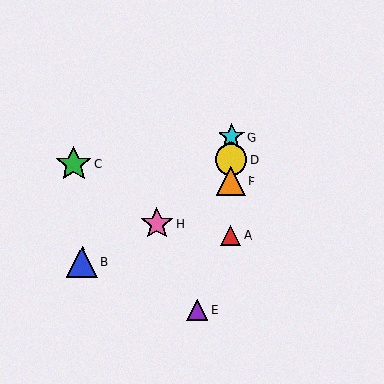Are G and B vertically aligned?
No, G is at x≈231 and B is at x≈82.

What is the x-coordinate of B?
Object B is at x≈82.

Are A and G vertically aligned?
Yes, both are at x≈231.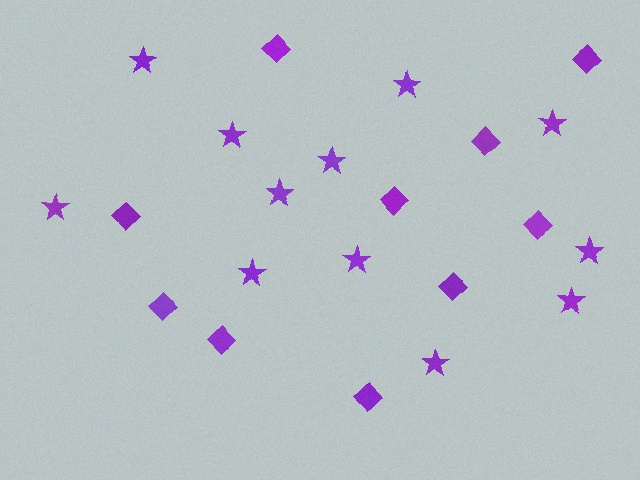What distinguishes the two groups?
There are 2 groups: one group of diamonds (10) and one group of stars (12).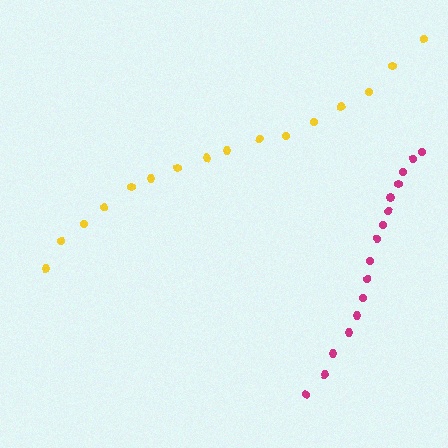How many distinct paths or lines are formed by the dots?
There are 2 distinct paths.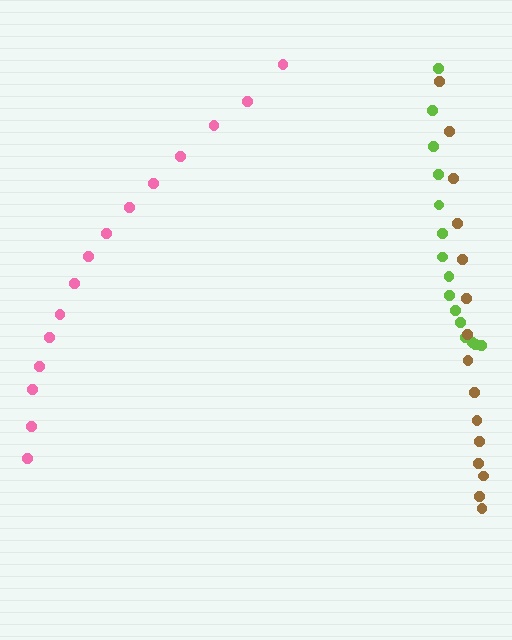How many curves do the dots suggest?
There are 3 distinct paths.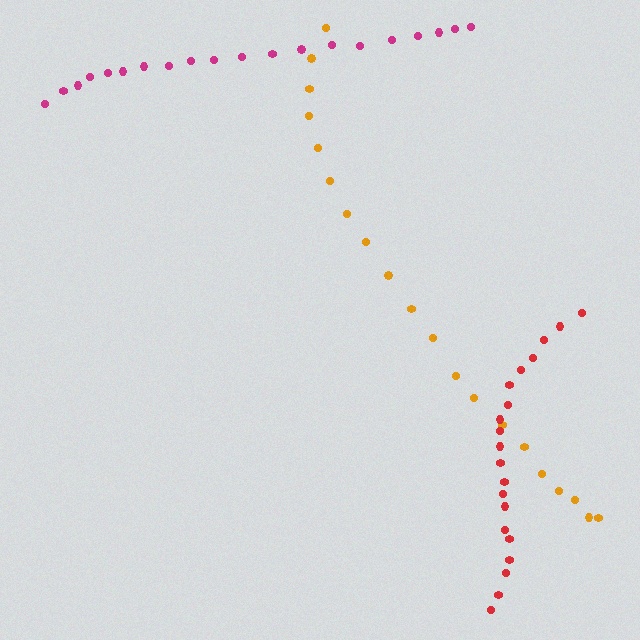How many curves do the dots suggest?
There are 3 distinct paths.